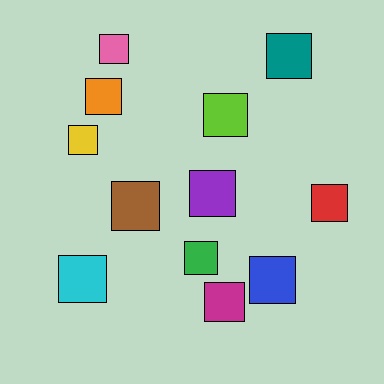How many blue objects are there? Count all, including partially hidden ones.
There is 1 blue object.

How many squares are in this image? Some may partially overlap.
There are 12 squares.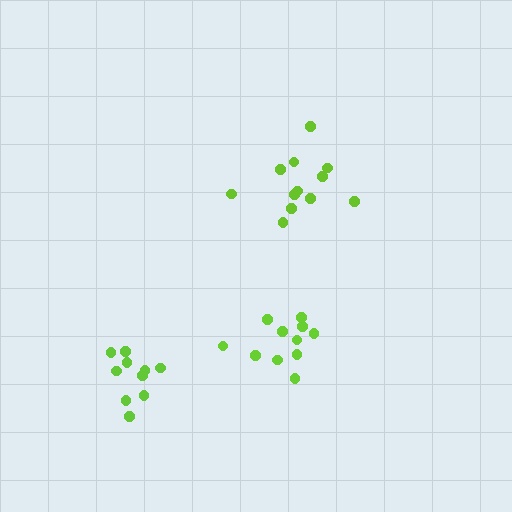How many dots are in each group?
Group 1: 10 dots, Group 2: 12 dots, Group 3: 11 dots (33 total).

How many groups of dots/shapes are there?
There are 3 groups.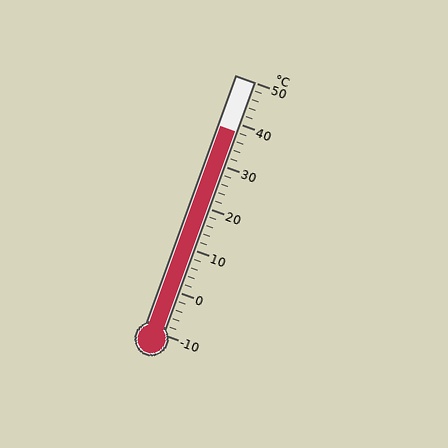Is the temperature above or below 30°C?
The temperature is above 30°C.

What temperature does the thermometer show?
The thermometer shows approximately 38°C.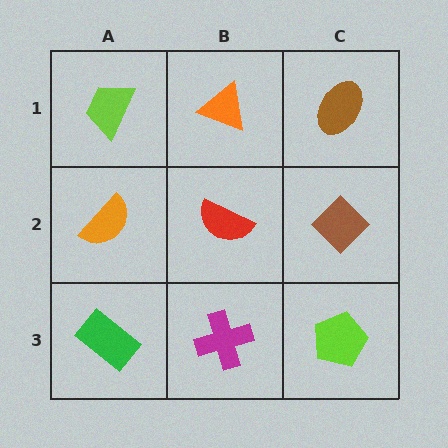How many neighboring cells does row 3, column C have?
2.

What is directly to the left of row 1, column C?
An orange triangle.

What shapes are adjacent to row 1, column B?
A red semicircle (row 2, column B), a lime trapezoid (row 1, column A), a brown ellipse (row 1, column C).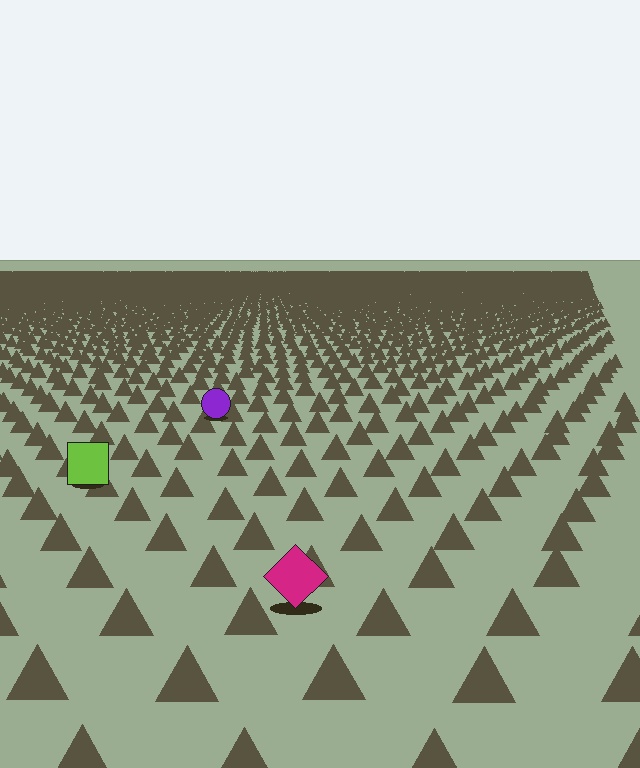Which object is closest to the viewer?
The magenta diamond is closest. The texture marks near it are larger and more spread out.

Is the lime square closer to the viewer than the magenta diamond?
No. The magenta diamond is closer — you can tell from the texture gradient: the ground texture is coarser near it.